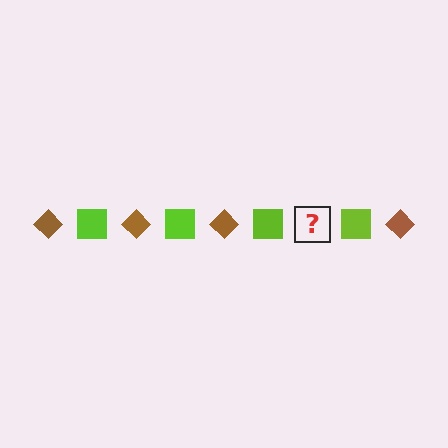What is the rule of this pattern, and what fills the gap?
The rule is that the pattern alternates between brown diamond and lime square. The gap should be filled with a brown diamond.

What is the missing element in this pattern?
The missing element is a brown diamond.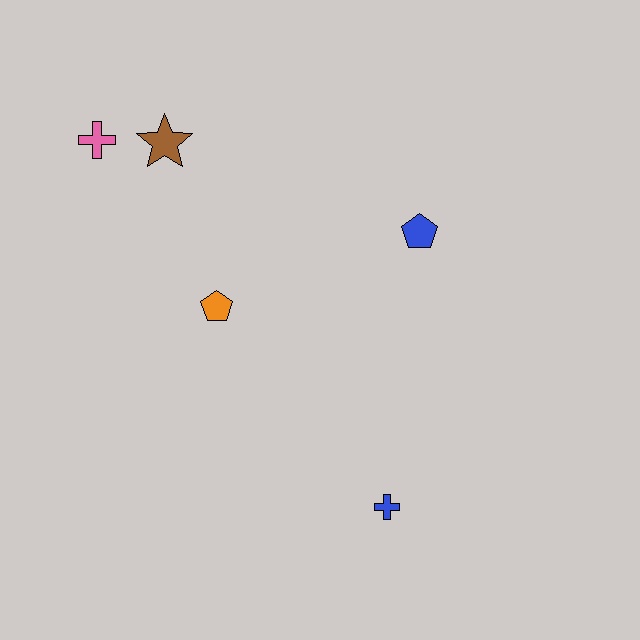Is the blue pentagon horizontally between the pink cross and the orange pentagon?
No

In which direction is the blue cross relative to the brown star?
The blue cross is below the brown star.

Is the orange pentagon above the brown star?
No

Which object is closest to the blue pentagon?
The orange pentagon is closest to the blue pentagon.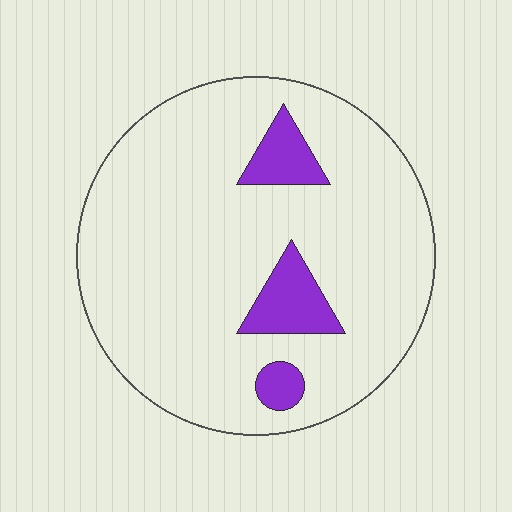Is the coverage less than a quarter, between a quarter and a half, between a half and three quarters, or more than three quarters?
Less than a quarter.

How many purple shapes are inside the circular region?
3.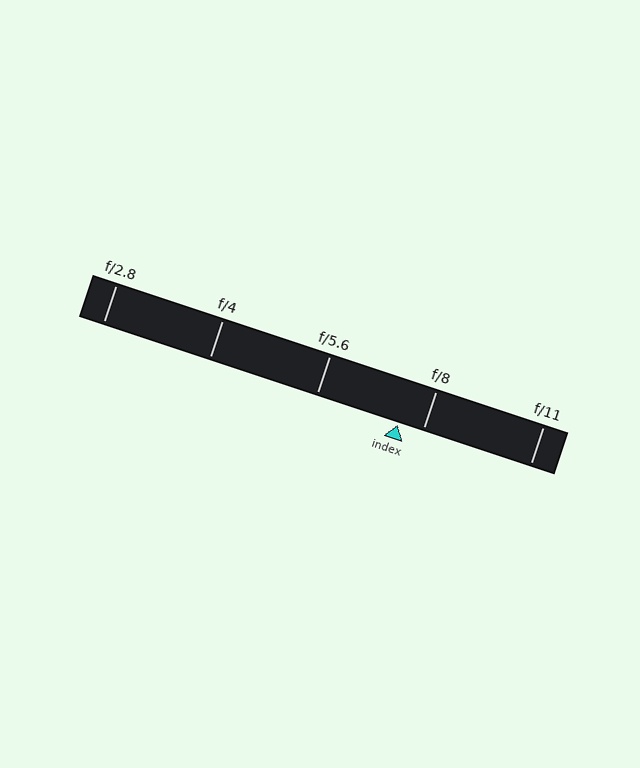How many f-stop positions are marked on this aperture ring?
There are 5 f-stop positions marked.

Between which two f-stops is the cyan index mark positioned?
The index mark is between f/5.6 and f/8.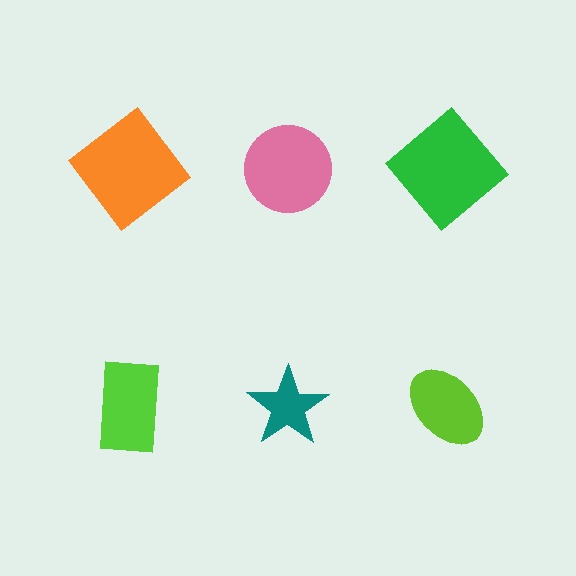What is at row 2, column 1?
A lime rectangle.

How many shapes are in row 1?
3 shapes.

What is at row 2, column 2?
A teal star.